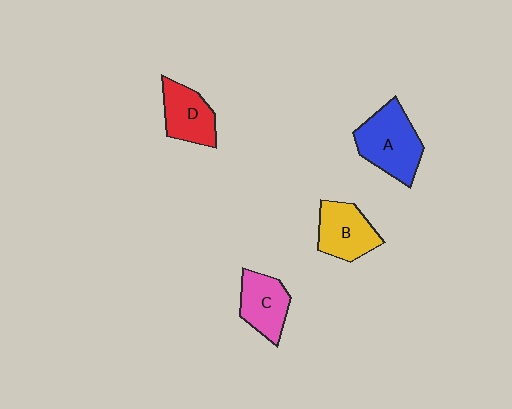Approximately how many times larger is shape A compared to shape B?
Approximately 1.3 times.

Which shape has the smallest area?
Shape D (red).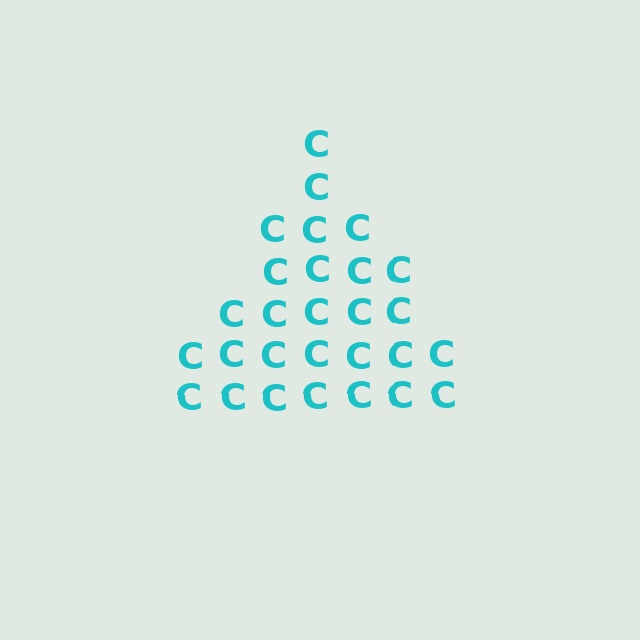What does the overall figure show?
The overall figure shows a triangle.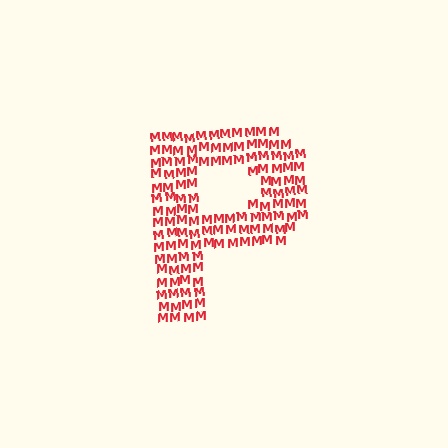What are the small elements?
The small elements are letter M's.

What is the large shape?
The large shape is the letter P.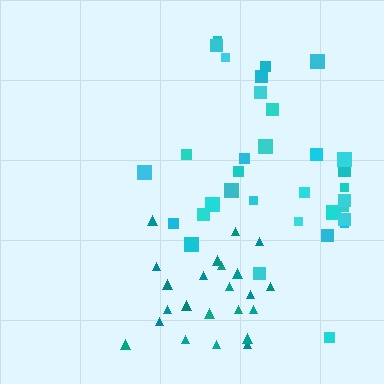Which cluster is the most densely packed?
Teal.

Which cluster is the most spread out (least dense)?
Cyan.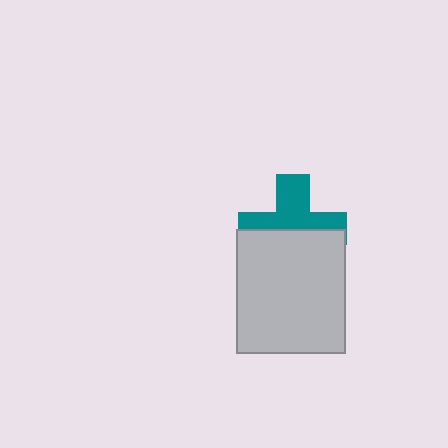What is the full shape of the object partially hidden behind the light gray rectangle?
The partially hidden object is a teal cross.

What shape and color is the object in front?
The object in front is a light gray rectangle.